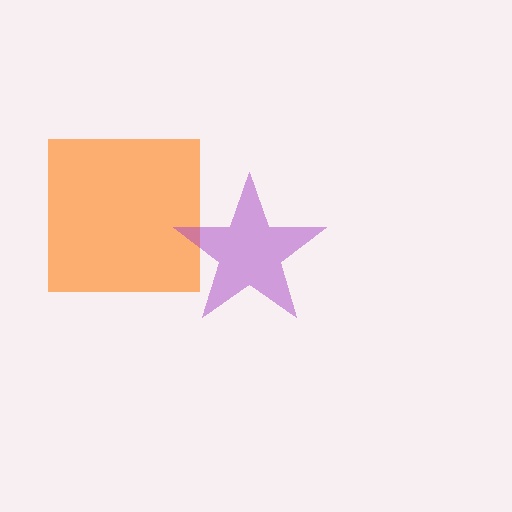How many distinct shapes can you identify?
There are 2 distinct shapes: an orange square, a purple star.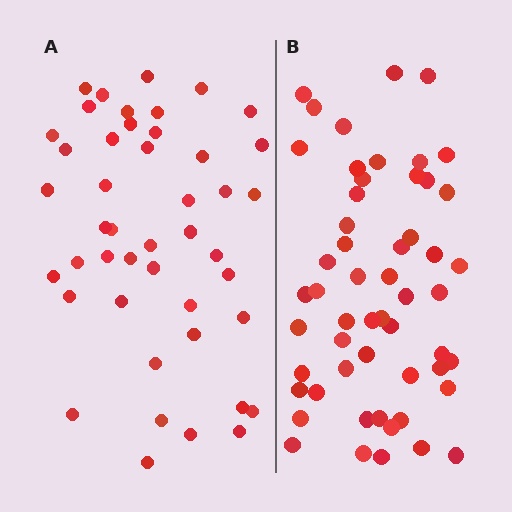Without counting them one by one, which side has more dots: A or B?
Region B (the right region) has more dots.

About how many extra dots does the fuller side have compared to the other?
Region B has roughly 8 or so more dots than region A.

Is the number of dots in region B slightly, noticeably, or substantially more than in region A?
Region B has only slightly more — the two regions are fairly close. The ratio is roughly 1.2 to 1.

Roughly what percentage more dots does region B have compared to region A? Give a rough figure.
About 20% more.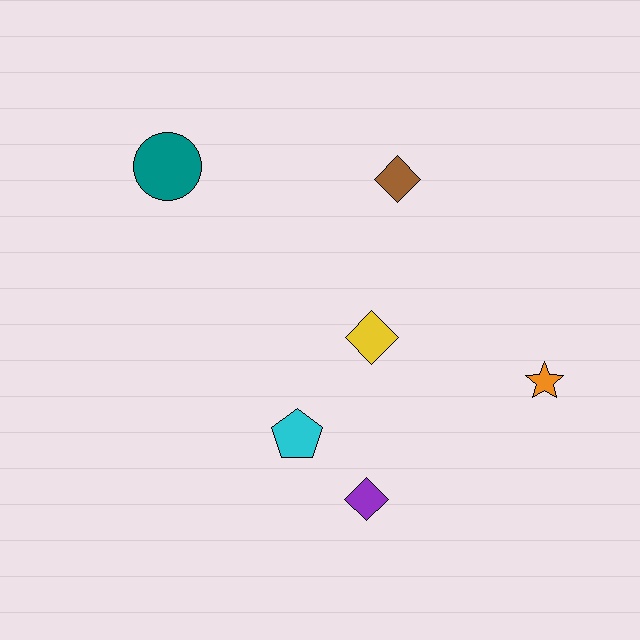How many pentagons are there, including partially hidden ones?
There is 1 pentagon.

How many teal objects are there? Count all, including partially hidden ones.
There is 1 teal object.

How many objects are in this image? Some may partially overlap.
There are 6 objects.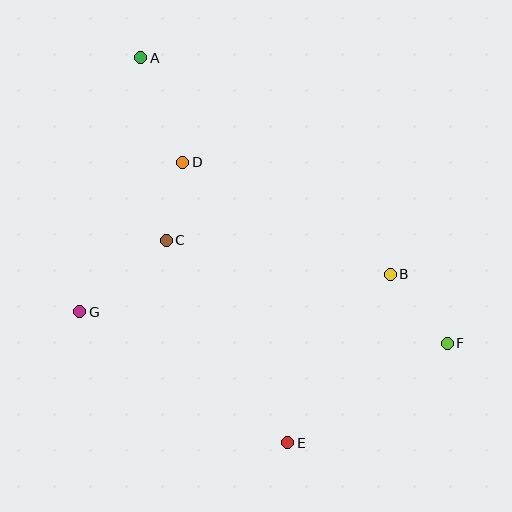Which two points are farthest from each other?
Points A and F are farthest from each other.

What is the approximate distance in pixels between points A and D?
The distance between A and D is approximately 113 pixels.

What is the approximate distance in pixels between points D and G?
The distance between D and G is approximately 182 pixels.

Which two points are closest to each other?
Points C and D are closest to each other.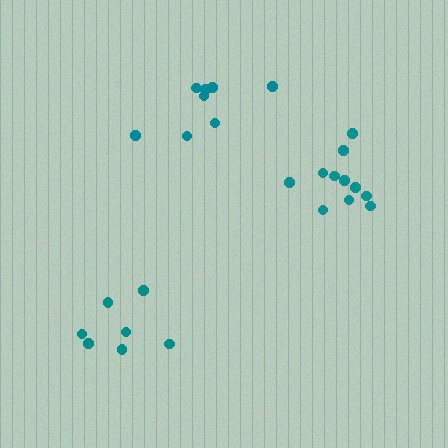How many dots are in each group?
Group 1: 7 dots, Group 2: 11 dots, Group 3: 8 dots (26 total).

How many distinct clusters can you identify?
There are 3 distinct clusters.